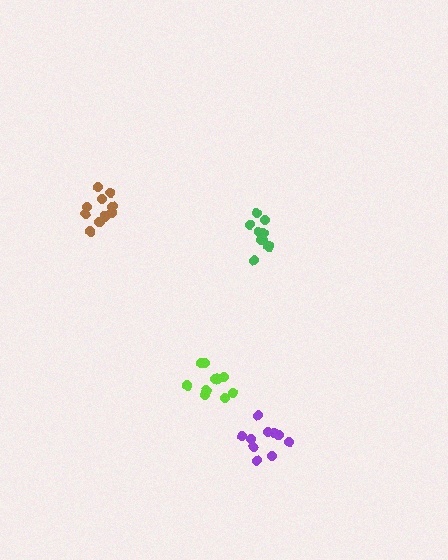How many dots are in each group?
Group 1: 11 dots, Group 2: 10 dots, Group 3: 10 dots, Group 4: 9 dots (40 total).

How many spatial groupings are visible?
There are 4 spatial groupings.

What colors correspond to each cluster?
The clusters are colored: lime, brown, purple, green.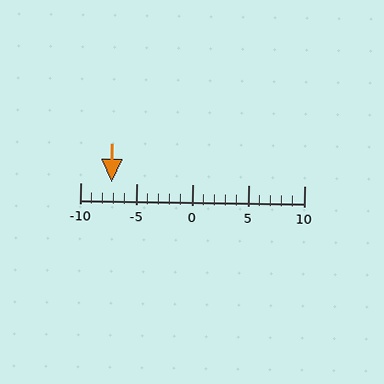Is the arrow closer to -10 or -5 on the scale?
The arrow is closer to -5.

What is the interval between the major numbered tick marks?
The major tick marks are spaced 5 units apart.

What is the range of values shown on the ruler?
The ruler shows values from -10 to 10.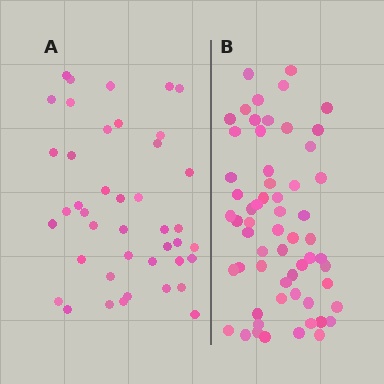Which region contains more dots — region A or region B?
Region B (the right region) has more dots.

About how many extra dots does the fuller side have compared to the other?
Region B has approximately 20 more dots than region A.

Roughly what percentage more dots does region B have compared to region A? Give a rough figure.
About 45% more.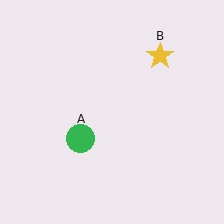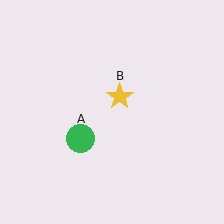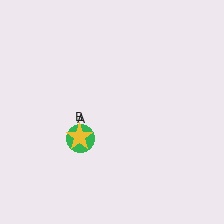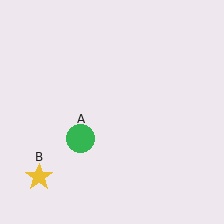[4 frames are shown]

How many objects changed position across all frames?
1 object changed position: yellow star (object B).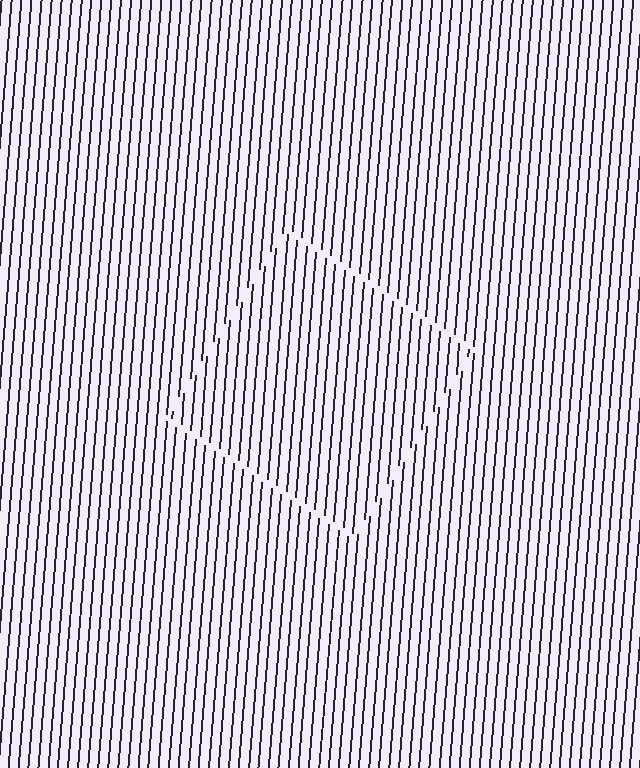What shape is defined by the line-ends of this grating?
An illusory square. The interior of the shape contains the same grating, shifted by half a period — the contour is defined by the phase discontinuity where line-ends from the inner and outer gratings abut.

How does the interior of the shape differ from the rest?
The interior of the shape contains the same grating, shifted by half a period — the contour is defined by the phase discontinuity where line-ends from the inner and outer gratings abut.